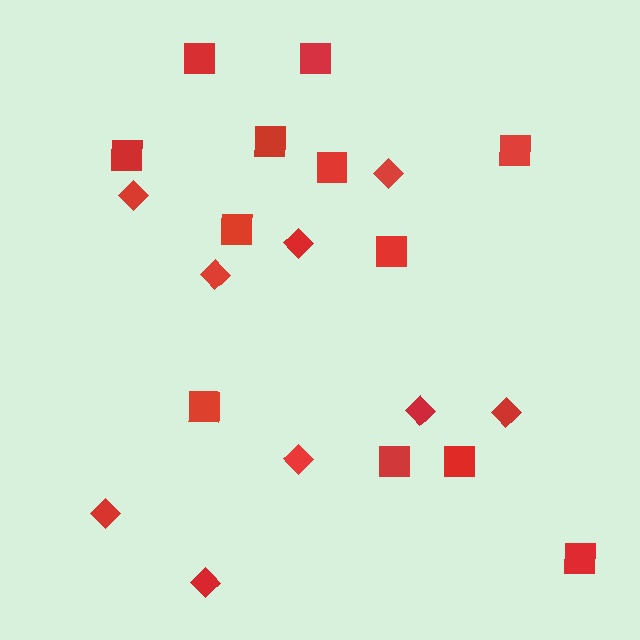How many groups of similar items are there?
There are 2 groups: one group of squares (12) and one group of diamonds (9).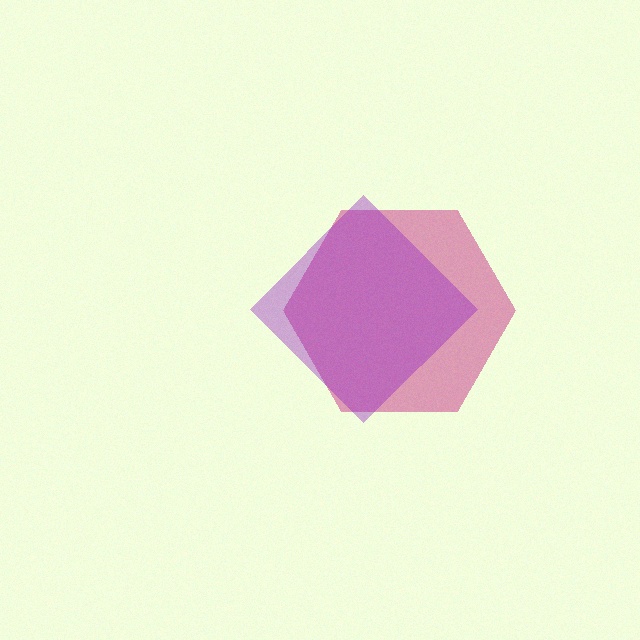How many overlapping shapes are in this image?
There are 2 overlapping shapes in the image.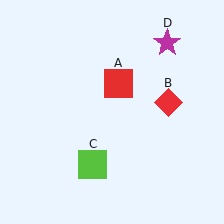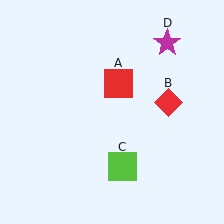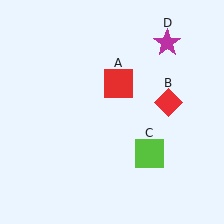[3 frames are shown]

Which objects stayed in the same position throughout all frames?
Red square (object A) and red diamond (object B) and magenta star (object D) remained stationary.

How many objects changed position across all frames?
1 object changed position: lime square (object C).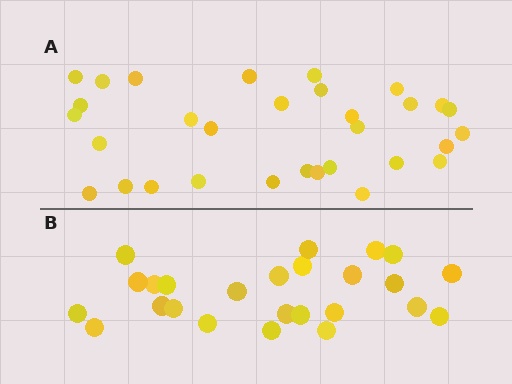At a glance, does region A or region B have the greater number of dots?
Region A (the top region) has more dots.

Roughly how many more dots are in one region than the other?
Region A has about 6 more dots than region B.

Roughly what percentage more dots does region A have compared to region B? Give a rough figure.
About 25% more.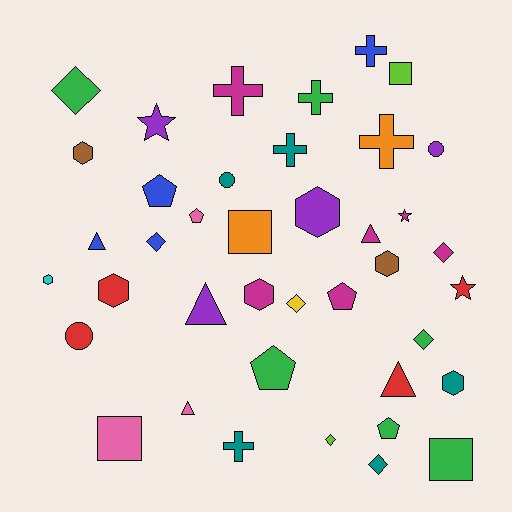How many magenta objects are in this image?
There are 6 magenta objects.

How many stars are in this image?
There are 3 stars.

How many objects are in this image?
There are 40 objects.